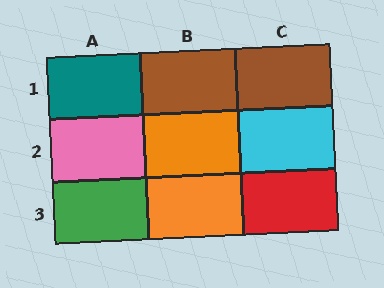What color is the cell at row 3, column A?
Green.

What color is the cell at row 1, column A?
Teal.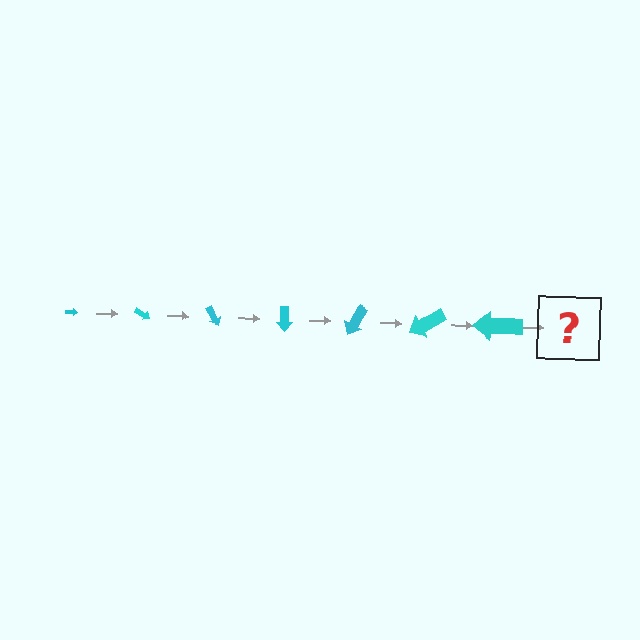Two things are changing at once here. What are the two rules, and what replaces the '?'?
The two rules are that the arrow grows larger each step and it rotates 30 degrees each step. The '?' should be an arrow, larger than the previous one and rotated 210 degrees from the start.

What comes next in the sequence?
The next element should be an arrow, larger than the previous one and rotated 210 degrees from the start.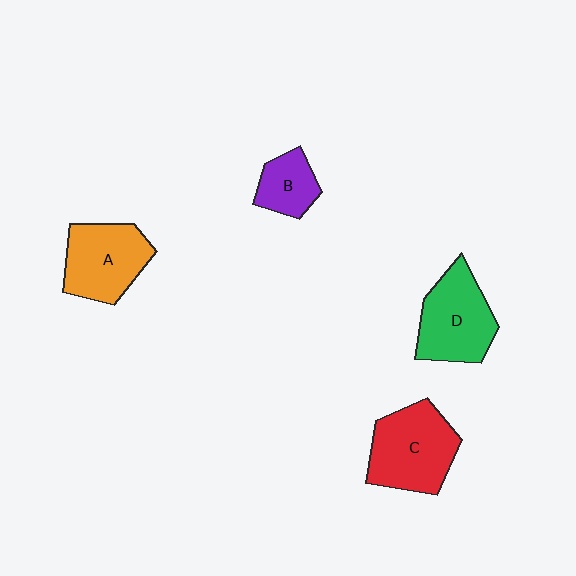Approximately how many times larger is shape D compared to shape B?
Approximately 1.9 times.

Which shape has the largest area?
Shape C (red).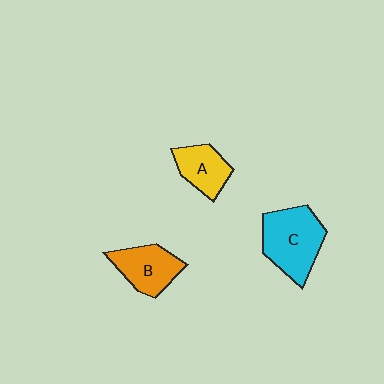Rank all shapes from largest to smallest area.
From largest to smallest: C (cyan), B (orange), A (yellow).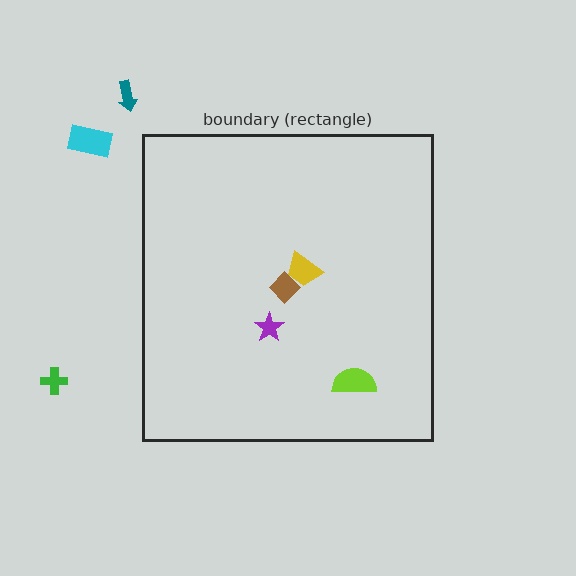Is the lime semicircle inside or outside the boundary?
Inside.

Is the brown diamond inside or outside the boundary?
Inside.